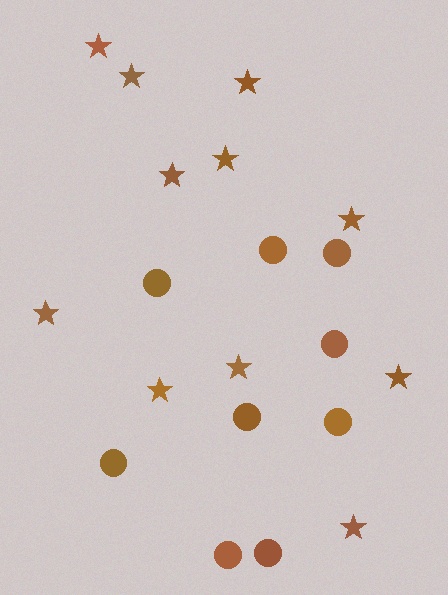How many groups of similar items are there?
There are 2 groups: one group of stars (11) and one group of circles (9).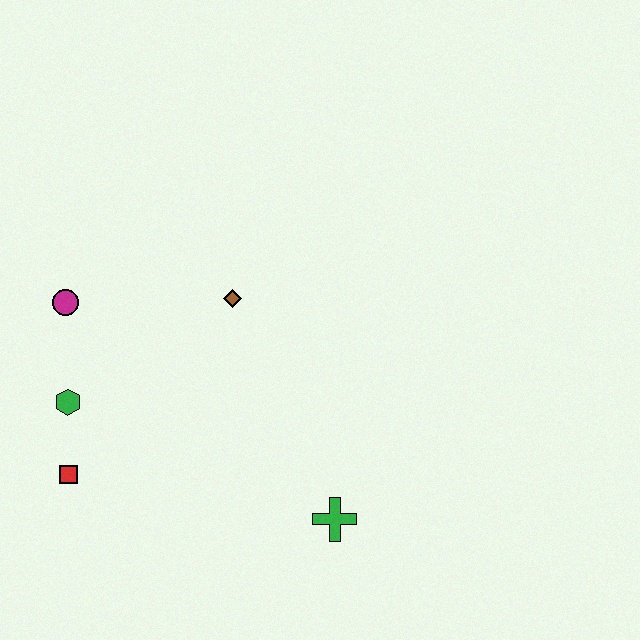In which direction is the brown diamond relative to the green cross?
The brown diamond is above the green cross.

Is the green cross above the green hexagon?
No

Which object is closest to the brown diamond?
The magenta circle is closest to the brown diamond.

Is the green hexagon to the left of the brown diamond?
Yes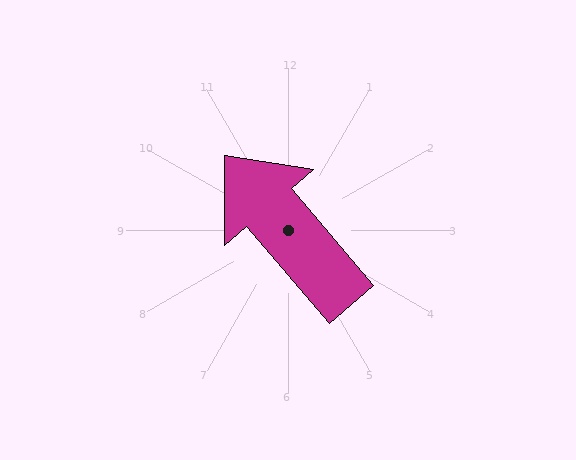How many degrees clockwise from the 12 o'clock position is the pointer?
Approximately 319 degrees.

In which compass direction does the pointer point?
Northwest.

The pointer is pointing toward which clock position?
Roughly 11 o'clock.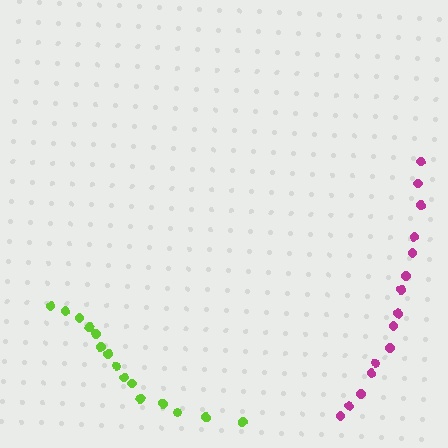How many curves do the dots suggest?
There are 2 distinct paths.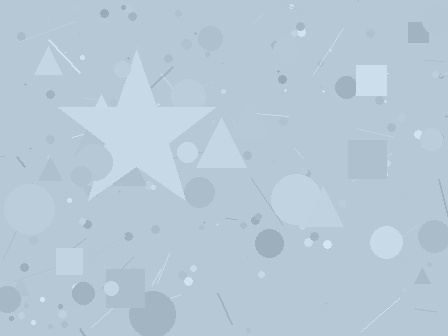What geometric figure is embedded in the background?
A star is embedded in the background.